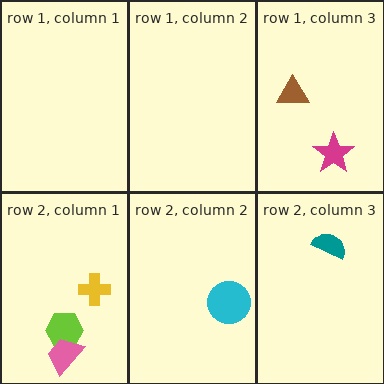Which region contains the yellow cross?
The row 2, column 1 region.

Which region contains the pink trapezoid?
The row 2, column 1 region.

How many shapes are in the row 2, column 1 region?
3.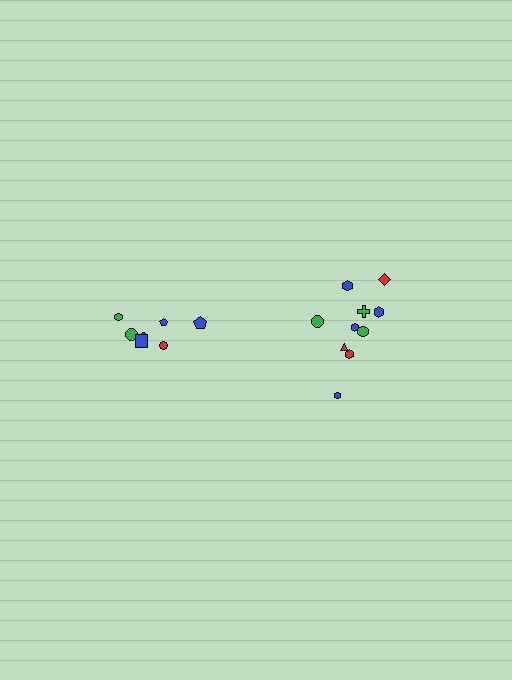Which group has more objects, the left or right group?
The right group.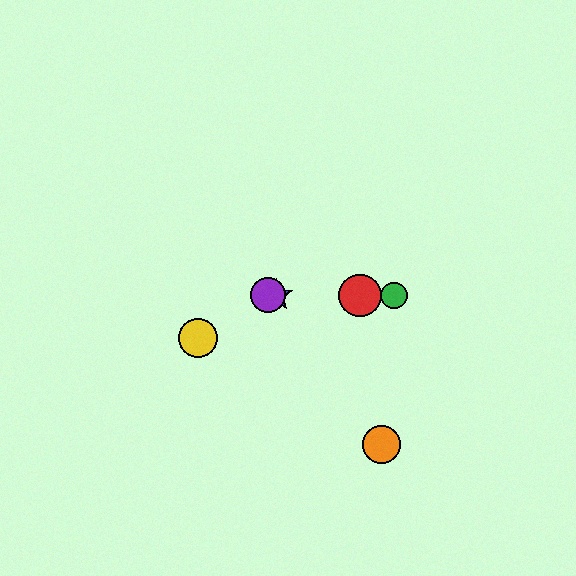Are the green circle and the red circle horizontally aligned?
Yes, both are at y≈295.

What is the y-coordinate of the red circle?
The red circle is at y≈295.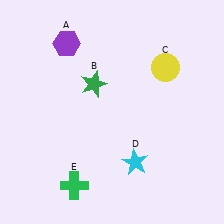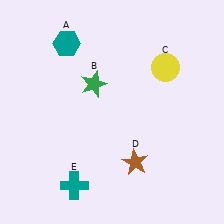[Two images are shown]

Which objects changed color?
A changed from purple to teal. D changed from cyan to brown. E changed from green to teal.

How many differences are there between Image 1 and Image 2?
There are 3 differences between the two images.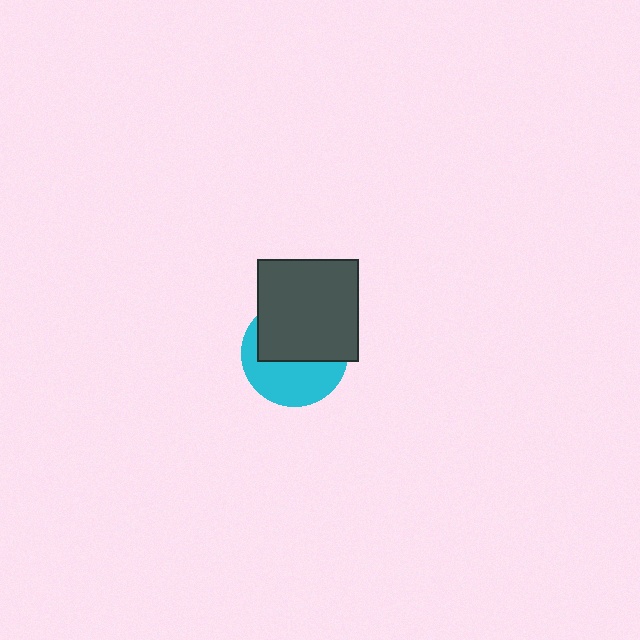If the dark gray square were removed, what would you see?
You would see the complete cyan circle.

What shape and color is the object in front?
The object in front is a dark gray square.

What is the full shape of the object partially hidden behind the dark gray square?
The partially hidden object is a cyan circle.